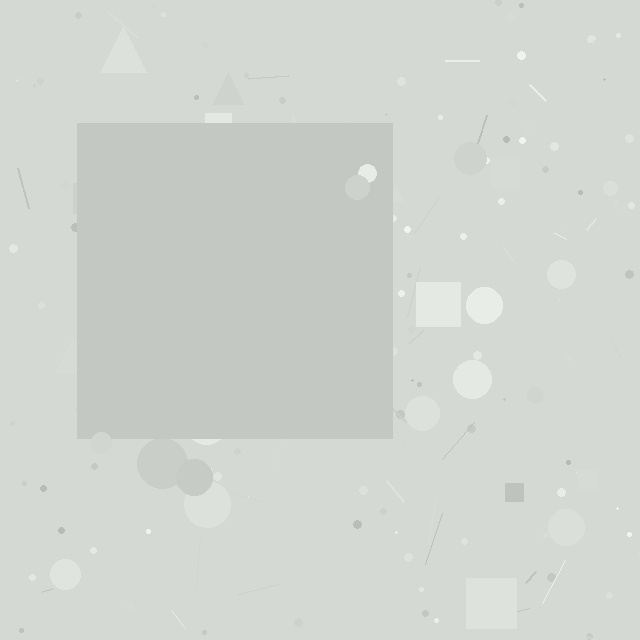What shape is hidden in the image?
A square is hidden in the image.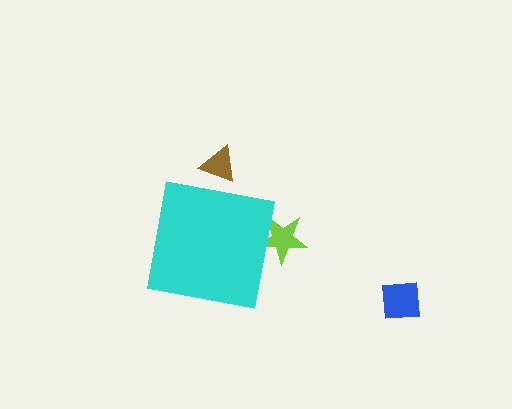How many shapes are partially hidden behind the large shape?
2 shapes are partially hidden.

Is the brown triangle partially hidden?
Yes, the brown triangle is partially hidden behind the cyan square.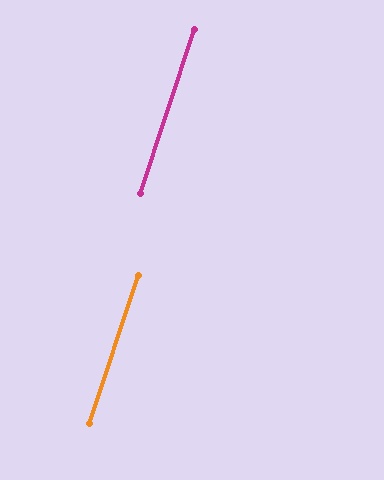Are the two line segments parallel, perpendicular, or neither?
Parallel — their directions differ by only 0.0°.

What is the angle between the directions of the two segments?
Approximately 0 degrees.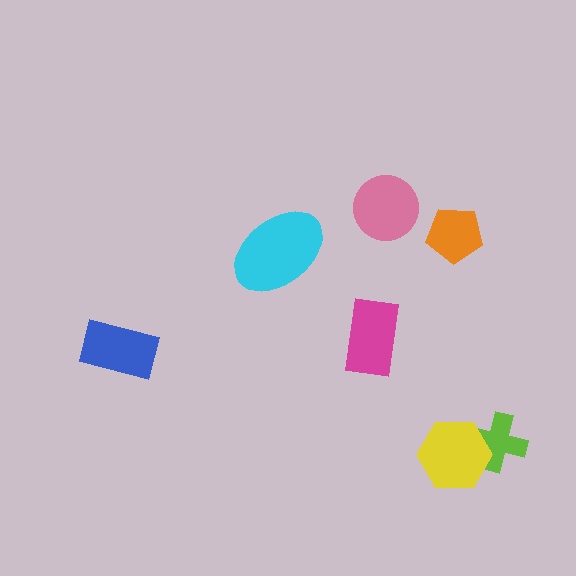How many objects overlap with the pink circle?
0 objects overlap with the pink circle.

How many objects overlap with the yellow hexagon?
1 object overlaps with the yellow hexagon.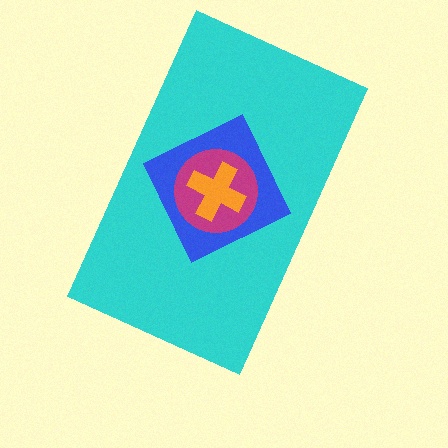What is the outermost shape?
The cyan rectangle.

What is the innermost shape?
The orange cross.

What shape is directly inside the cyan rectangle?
The blue diamond.